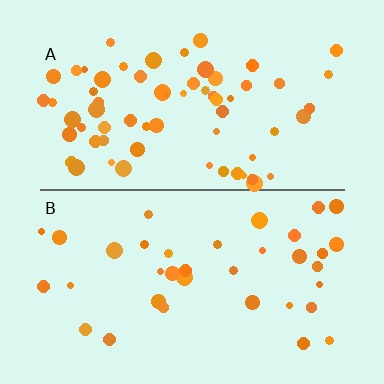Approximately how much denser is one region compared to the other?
Approximately 1.8× — region A over region B.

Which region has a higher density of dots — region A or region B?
A (the top).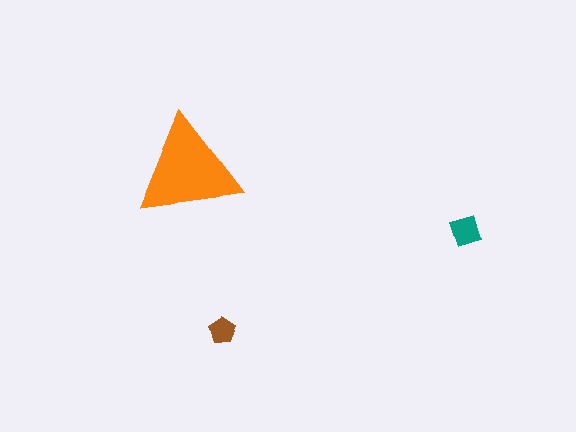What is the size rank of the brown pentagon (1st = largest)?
3rd.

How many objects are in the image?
There are 3 objects in the image.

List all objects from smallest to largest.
The brown pentagon, the teal diamond, the orange triangle.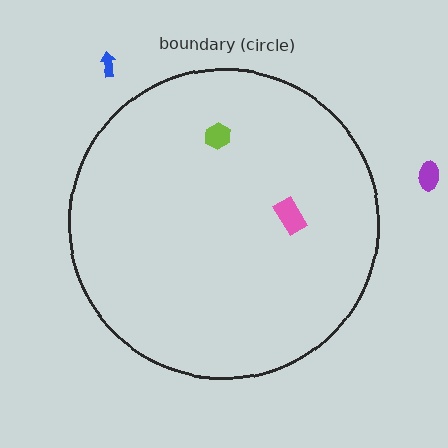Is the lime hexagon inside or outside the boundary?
Inside.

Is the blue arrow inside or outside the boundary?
Outside.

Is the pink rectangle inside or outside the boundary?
Inside.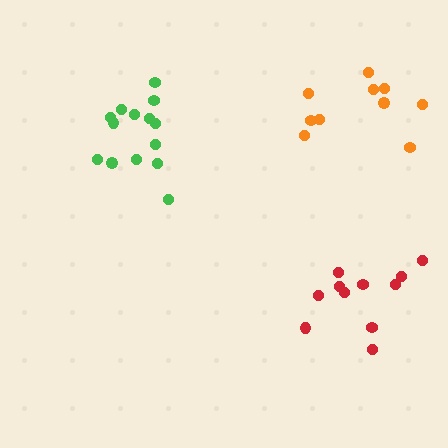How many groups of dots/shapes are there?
There are 3 groups.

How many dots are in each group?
Group 1: 14 dots, Group 2: 11 dots, Group 3: 10 dots (35 total).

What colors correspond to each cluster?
The clusters are colored: green, red, orange.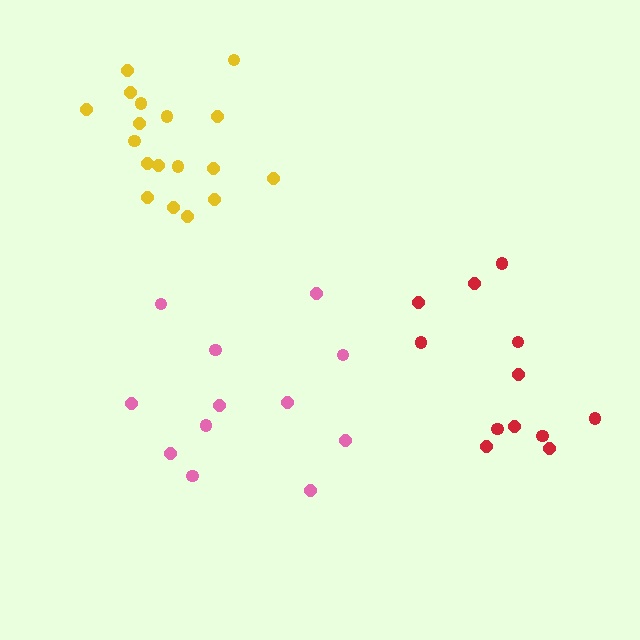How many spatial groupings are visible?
There are 3 spatial groupings.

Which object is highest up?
The yellow cluster is topmost.